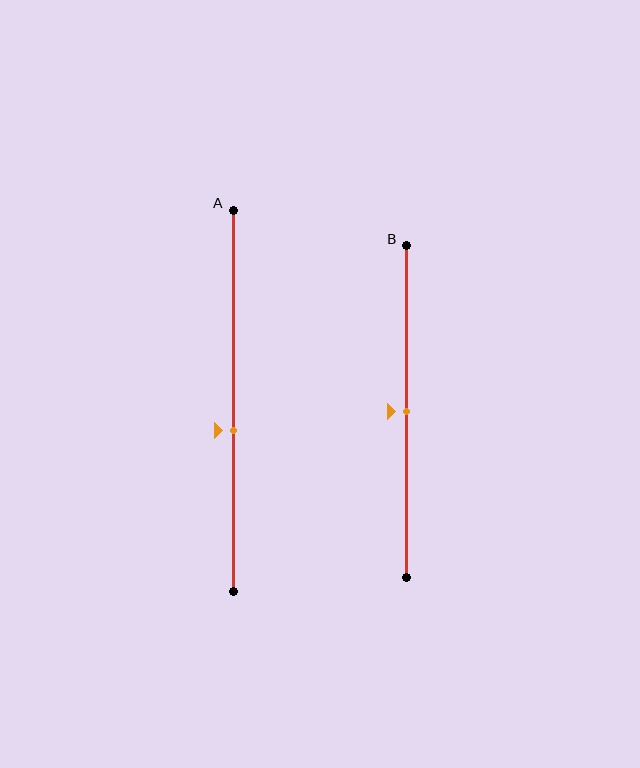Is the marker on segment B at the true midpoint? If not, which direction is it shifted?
Yes, the marker on segment B is at the true midpoint.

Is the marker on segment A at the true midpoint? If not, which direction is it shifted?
No, the marker on segment A is shifted downward by about 8% of the segment length.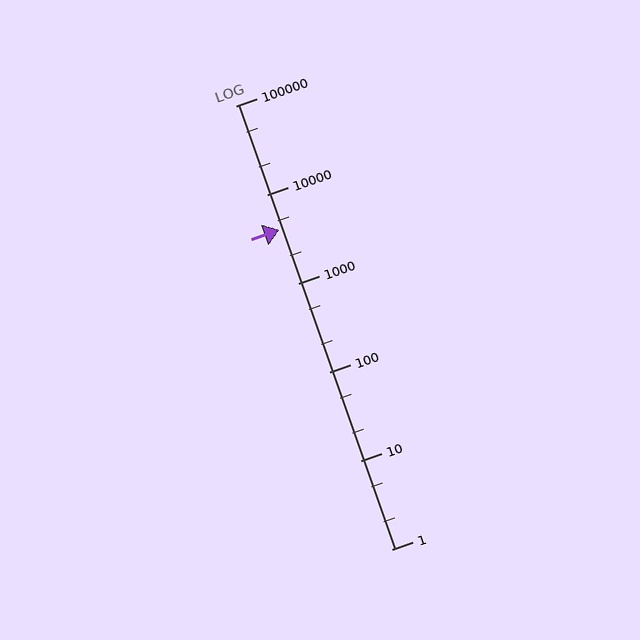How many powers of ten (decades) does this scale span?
The scale spans 5 decades, from 1 to 100000.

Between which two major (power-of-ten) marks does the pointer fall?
The pointer is between 1000 and 10000.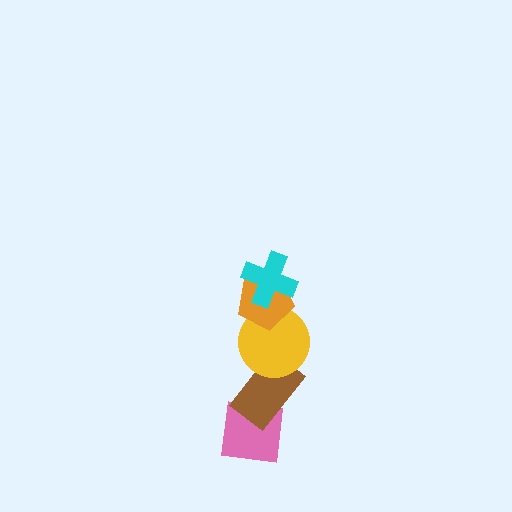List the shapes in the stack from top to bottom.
From top to bottom: the cyan cross, the orange pentagon, the yellow circle, the brown rectangle, the pink square.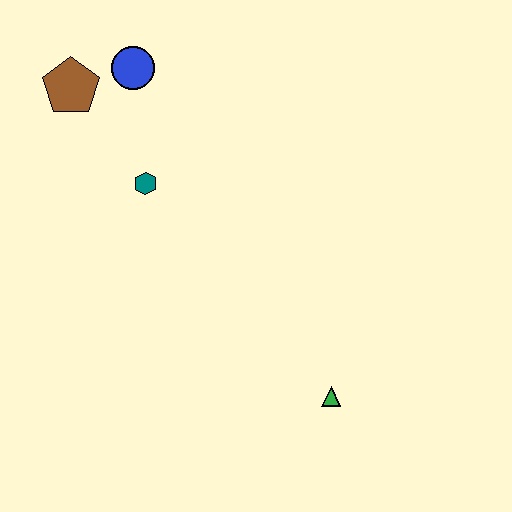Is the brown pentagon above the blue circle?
No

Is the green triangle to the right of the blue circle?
Yes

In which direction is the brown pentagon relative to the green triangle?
The brown pentagon is above the green triangle.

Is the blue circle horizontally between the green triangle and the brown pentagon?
Yes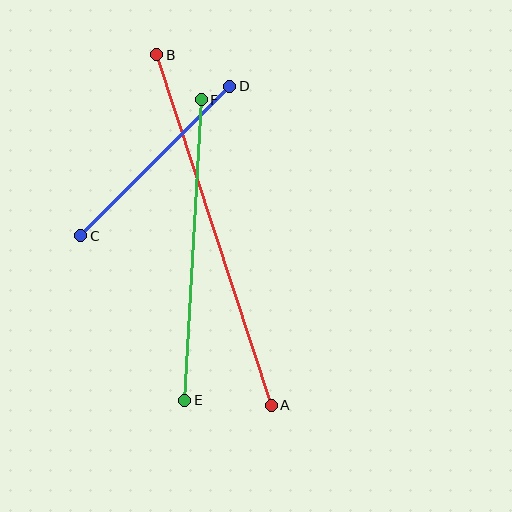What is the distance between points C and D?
The distance is approximately 211 pixels.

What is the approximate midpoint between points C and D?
The midpoint is at approximately (155, 161) pixels.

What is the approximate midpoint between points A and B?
The midpoint is at approximately (214, 230) pixels.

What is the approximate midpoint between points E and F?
The midpoint is at approximately (193, 250) pixels.